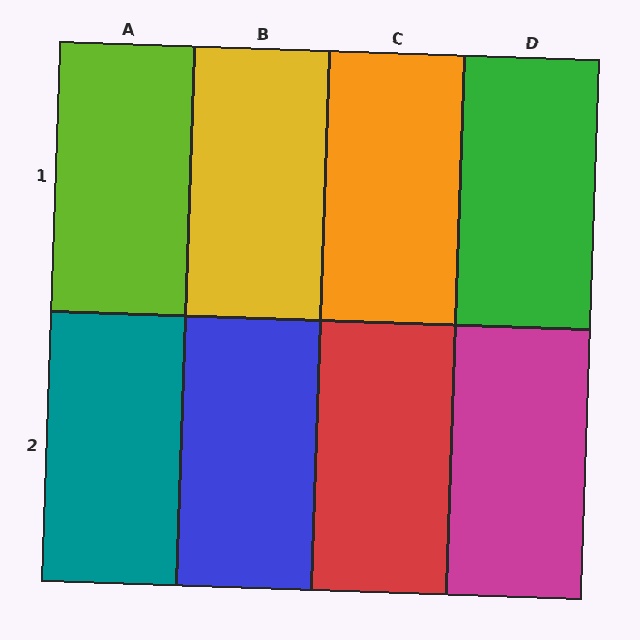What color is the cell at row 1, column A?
Lime.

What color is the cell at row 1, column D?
Green.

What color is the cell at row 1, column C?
Orange.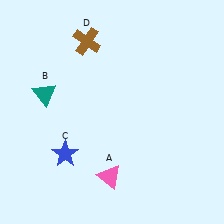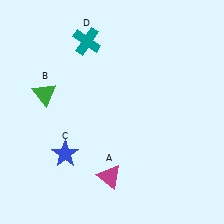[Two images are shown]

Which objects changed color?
A changed from pink to magenta. B changed from teal to green. D changed from brown to teal.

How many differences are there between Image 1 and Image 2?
There are 3 differences between the two images.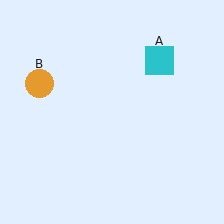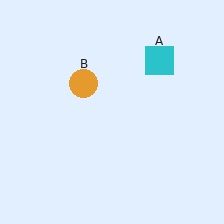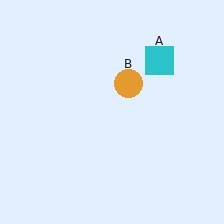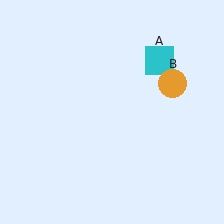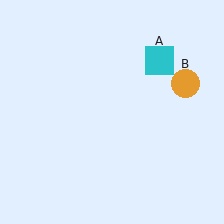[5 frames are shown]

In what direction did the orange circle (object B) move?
The orange circle (object B) moved right.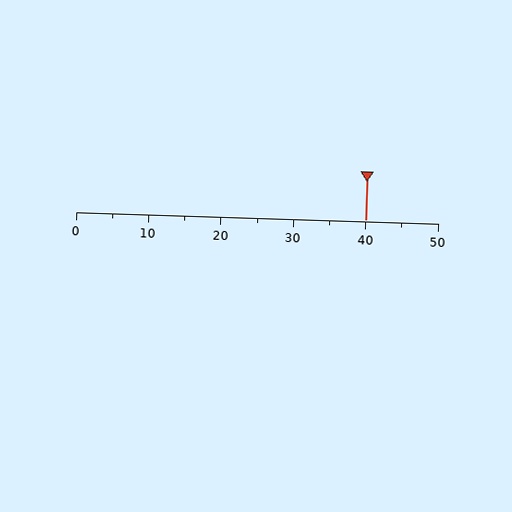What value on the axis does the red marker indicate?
The marker indicates approximately 40.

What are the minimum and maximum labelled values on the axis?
The axis runs from 0 to 50.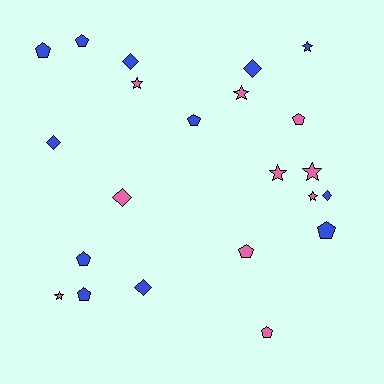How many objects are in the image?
There are 22 objects.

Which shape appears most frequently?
Pentagon, with 9 objects.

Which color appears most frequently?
Blue, with 12 objects.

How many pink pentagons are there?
There are 3 pink pentagons.